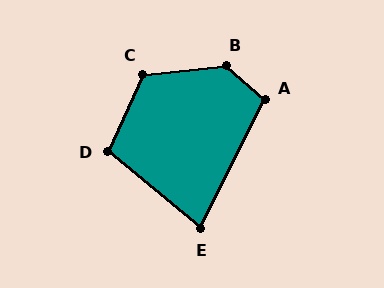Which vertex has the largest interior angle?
B, at approximately 133 degrees.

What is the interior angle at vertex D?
Approximately 105 degrees (obtuse).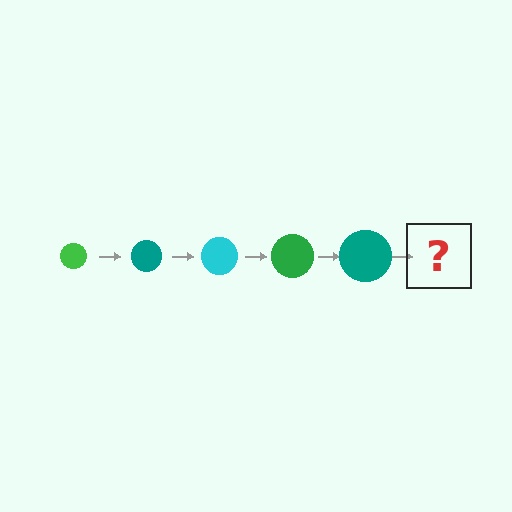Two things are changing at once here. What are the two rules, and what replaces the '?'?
The two rules are that the circle grows larger each step and the color cycles through green, teal, and cyan. The '?' should be a cyan circle, larger than the previous one.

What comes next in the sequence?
The next element should be a cyan circle, larger than the previous one.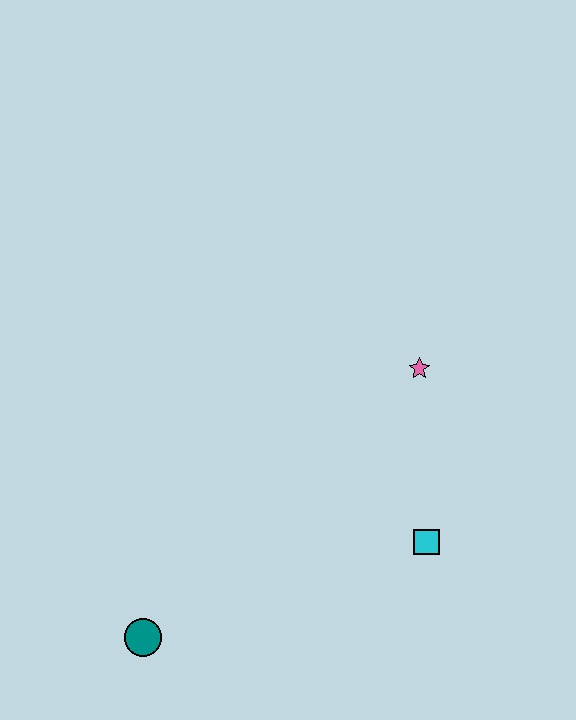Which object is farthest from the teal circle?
The pink star is farthest from the teal circle.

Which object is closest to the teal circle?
The cyan square is closest to the teal circle.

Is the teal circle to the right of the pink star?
No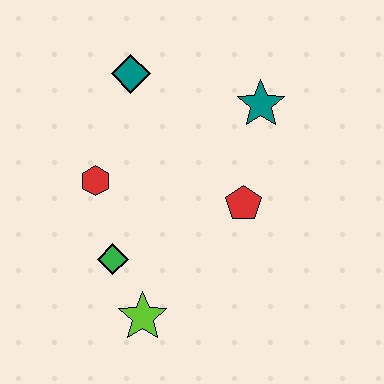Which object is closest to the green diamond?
The lime star is closest to the green diamond.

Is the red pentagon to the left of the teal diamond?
No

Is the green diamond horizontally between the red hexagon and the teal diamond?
Yes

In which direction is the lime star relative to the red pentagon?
The lime star is below the red pentagon.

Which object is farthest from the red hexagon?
The teal star is farthest from the red hexagon.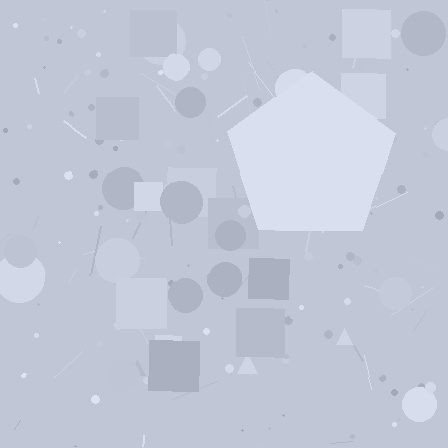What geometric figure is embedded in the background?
A pentagon is embedded in the background.